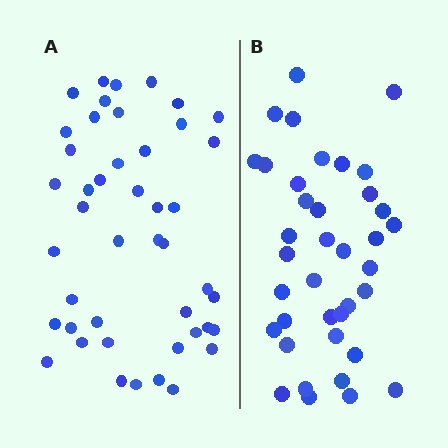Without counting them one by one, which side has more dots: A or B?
Region A (the left region) has more dots.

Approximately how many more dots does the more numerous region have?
Region A has roughly 8 or so more dots than region B.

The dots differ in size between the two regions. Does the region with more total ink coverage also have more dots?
No. Region B has more total ink coverage because its dots are larger, but region A actually contains more individual dots. Total area can be misleading — the number of items is what matters here.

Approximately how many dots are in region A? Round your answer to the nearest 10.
About 40 dots. (The exact count is 45, which rounds to 40.)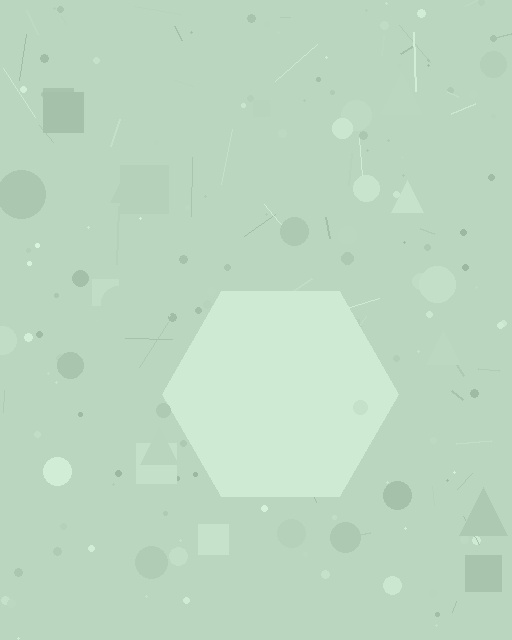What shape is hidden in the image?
A hexagon is hidden in the image.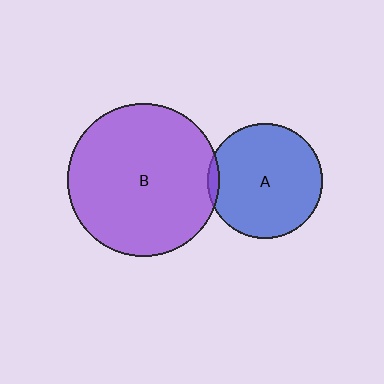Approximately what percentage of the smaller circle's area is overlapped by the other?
Approximately 5%.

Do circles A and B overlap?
Yes.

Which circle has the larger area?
Circle B (purple).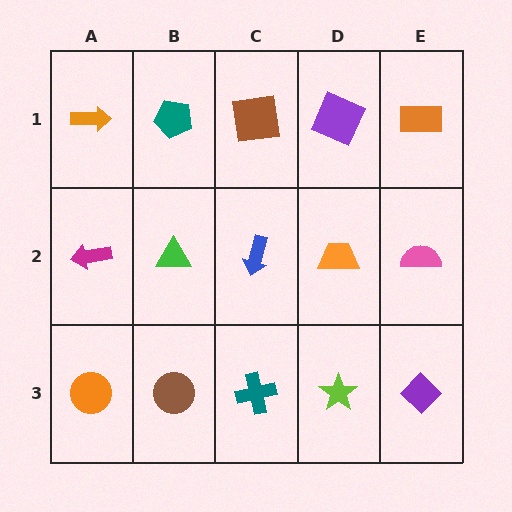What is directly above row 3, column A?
A magenta arrow.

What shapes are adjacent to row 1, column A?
A magenta arrow (row 2, column A), a teal pentagon (row 1, column B).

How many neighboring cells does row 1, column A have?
2.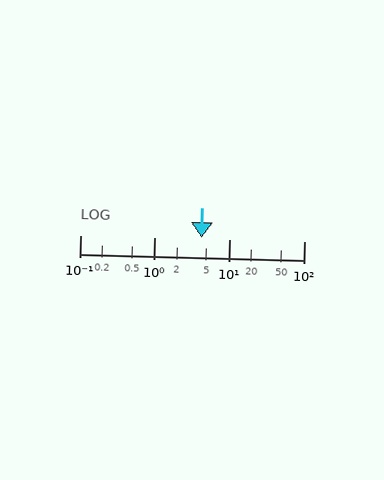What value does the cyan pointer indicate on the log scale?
The pointer indicates approximately 4.2.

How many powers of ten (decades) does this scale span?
The scale spans 3 decades, from 0.1 to 100.